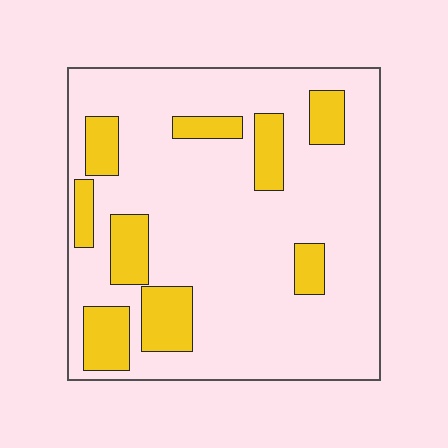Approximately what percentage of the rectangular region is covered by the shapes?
Approximately 20%.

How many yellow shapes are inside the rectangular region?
9.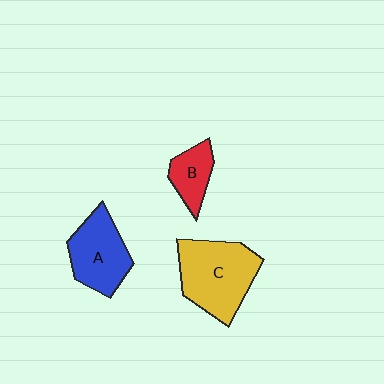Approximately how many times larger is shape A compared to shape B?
Approximately 1.8 times.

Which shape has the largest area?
Shape C (yellow).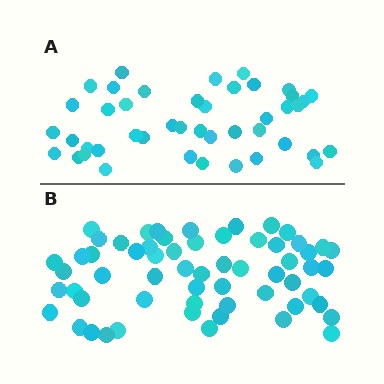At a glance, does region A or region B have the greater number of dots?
Region B (the bottom region) has more dots.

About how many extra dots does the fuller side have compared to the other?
Region B has approximately 15 more dots than region A.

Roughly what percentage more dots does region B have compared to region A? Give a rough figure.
About 35% more.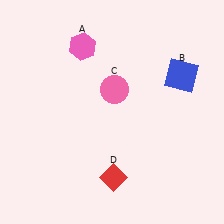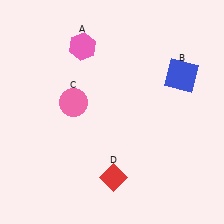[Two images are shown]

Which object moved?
The pink circle (C) moved left.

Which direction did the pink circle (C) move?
The pink circle (C) moved left.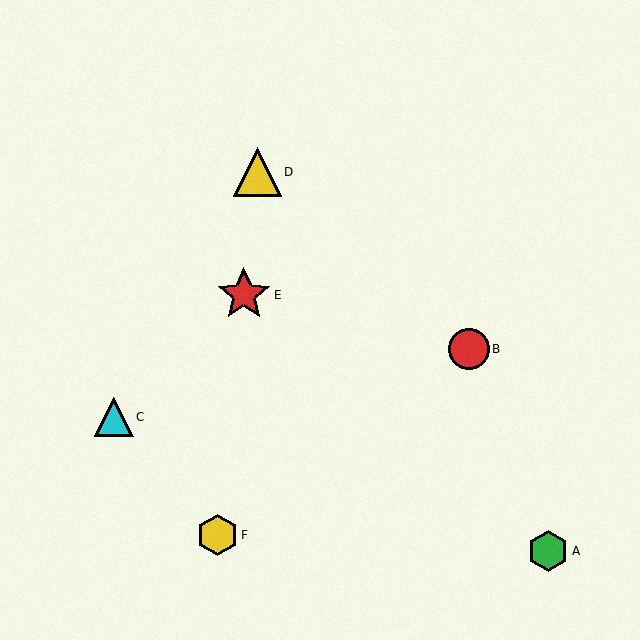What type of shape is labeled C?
Shape C is a cyan triangle.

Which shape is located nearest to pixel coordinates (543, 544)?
The green hexagon (labeled A) at (548, 551) is nearest to that location.